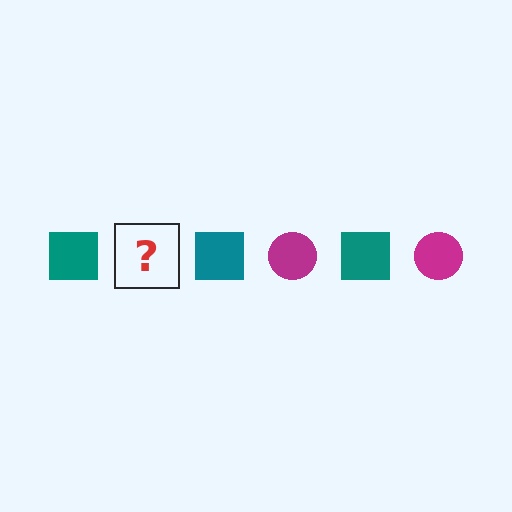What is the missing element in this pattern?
The missing element is a magenta circle.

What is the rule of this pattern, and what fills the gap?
The rule is that the pattern alternates between teal square and magenta circle. The gap should be filled with a magenta circle.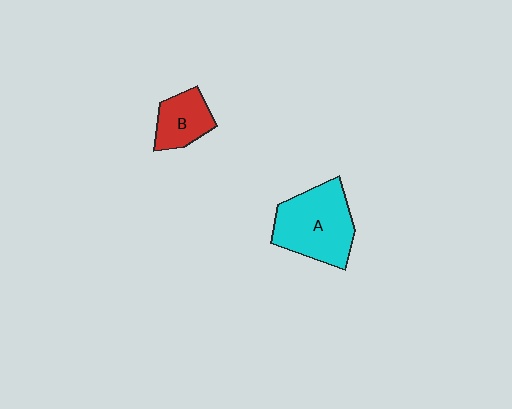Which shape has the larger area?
Shape A (cyan).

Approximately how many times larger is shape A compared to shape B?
Approximately 1.9 times.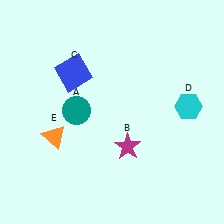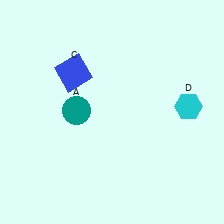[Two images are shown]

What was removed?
The orange triangle (E), the magenta star (B) were removed in Image 2.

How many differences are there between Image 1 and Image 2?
There are 2 differences between the two images.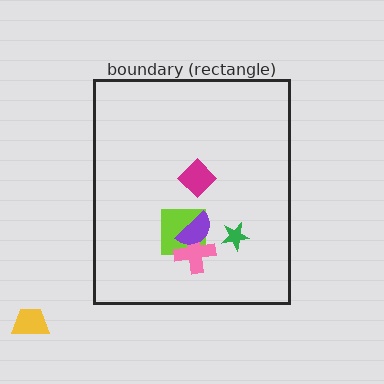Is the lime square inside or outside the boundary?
Inside.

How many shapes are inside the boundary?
5 inside, 1 outside.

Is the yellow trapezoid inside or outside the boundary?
Outside.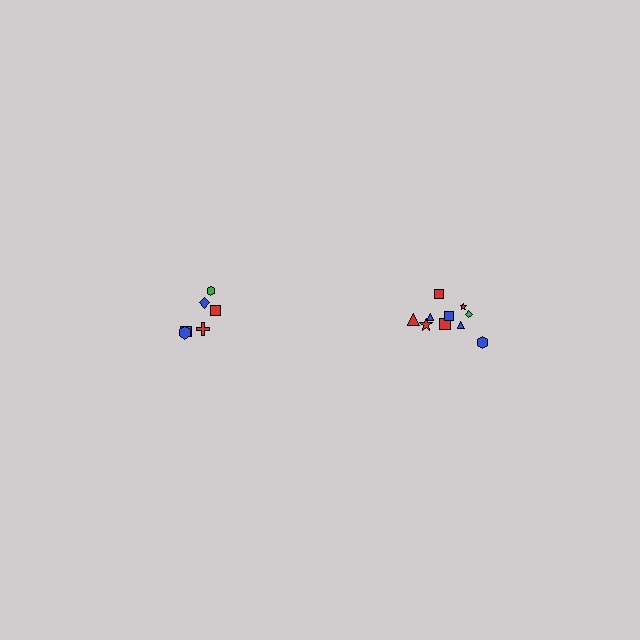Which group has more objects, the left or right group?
The right group.